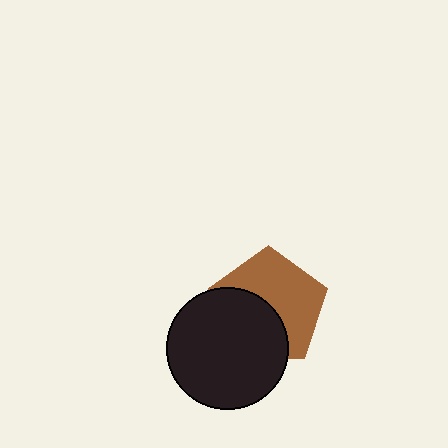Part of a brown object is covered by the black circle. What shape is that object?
It is a pentagon.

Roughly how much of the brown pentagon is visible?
About half of it is visible (roughly 56%).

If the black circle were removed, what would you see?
You would see the complete brown pentagon.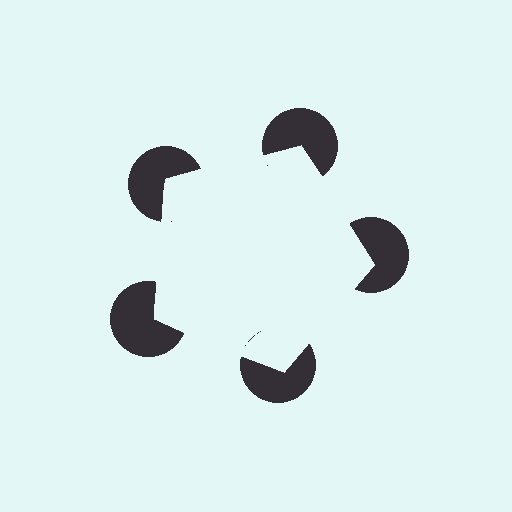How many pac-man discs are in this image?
There are 5 — one at each vertex of the illusory pentagon.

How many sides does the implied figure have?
5 sides.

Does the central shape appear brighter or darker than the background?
It typically appears slightly brighter than the background, even though no actual brightness change is drawn.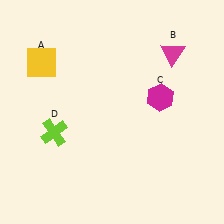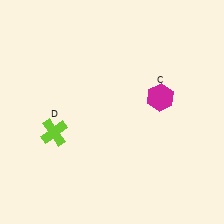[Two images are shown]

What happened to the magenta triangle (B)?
The magenta triangle (B) was removed in Image 2. It was in the top-right area of Image 1.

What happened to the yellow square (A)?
The yellow square (A) was removed in Image 2. It was in the top-left area of Image 1.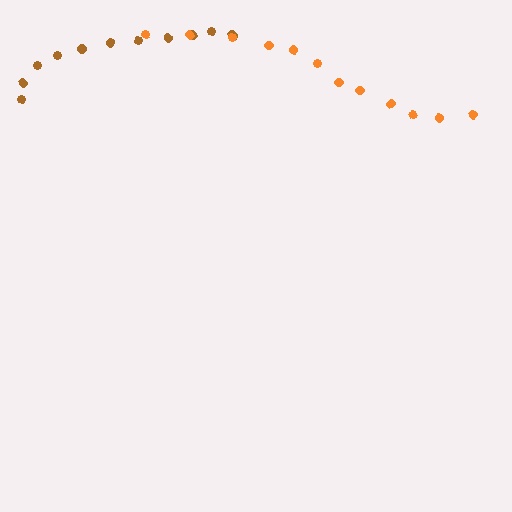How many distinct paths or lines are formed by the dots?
There are 2 distinct paths.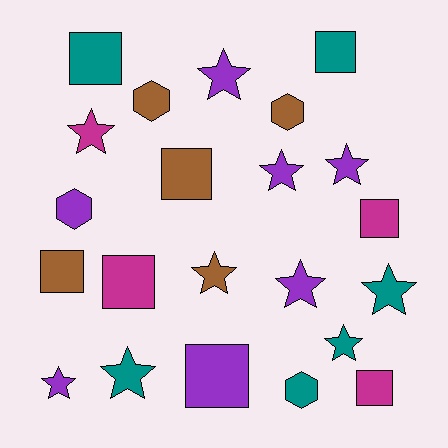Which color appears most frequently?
Purple, with 7 objects.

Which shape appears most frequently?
Star, with 10 objects.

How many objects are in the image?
There are 22 objects.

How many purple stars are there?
There are 5 purple stars.